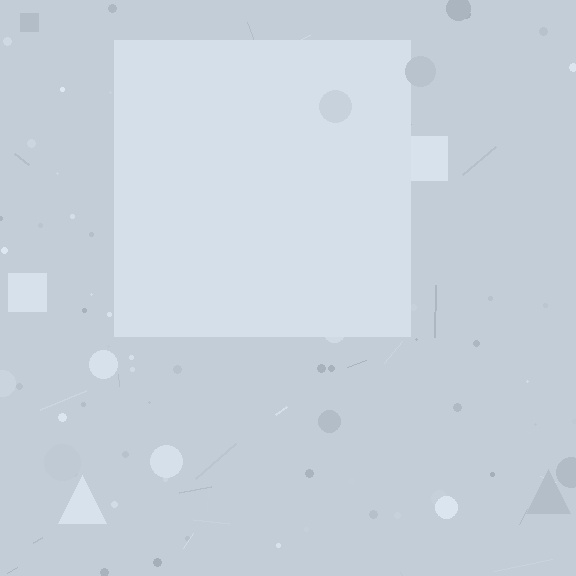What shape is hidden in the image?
A square is hidden in the image.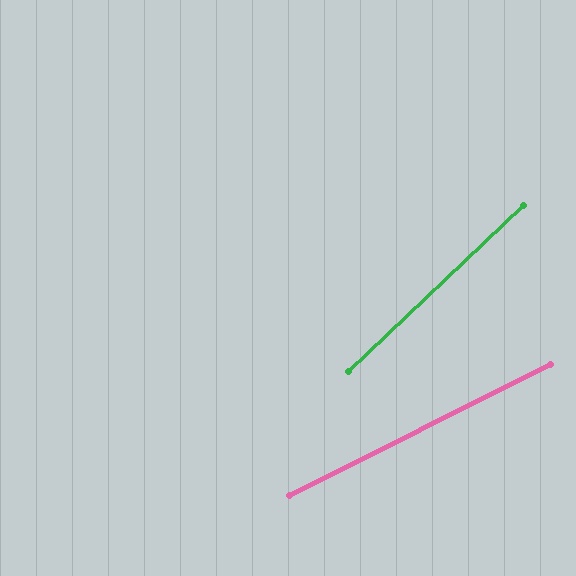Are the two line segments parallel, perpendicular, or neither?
Neither parallel nor perpendicular — they differ by about 17°.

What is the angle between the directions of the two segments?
Approximately 17 degrees.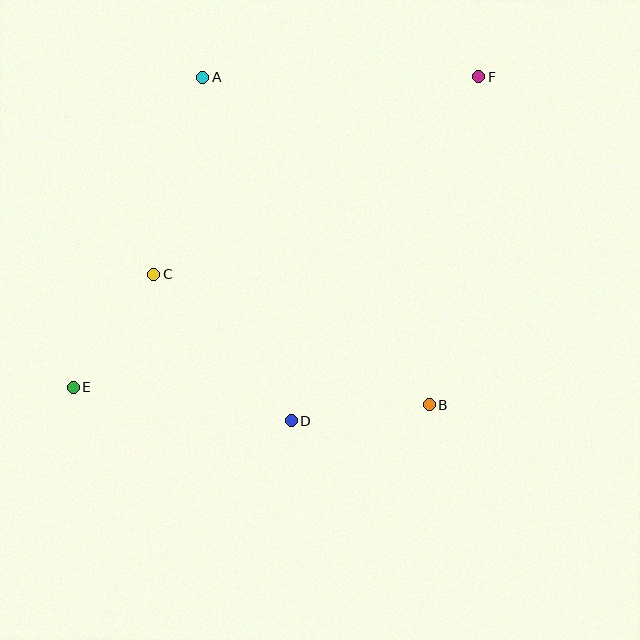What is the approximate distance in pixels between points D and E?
The distance between D and E is approximately 220 pixels.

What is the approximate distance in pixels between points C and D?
The distance between C and D is approximately 201 pixels.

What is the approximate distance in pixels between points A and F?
The distance between A and F is approximately 276 pixels.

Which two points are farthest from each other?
Points E and F are farthest from each other.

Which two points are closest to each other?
Points B and D are closest to each other.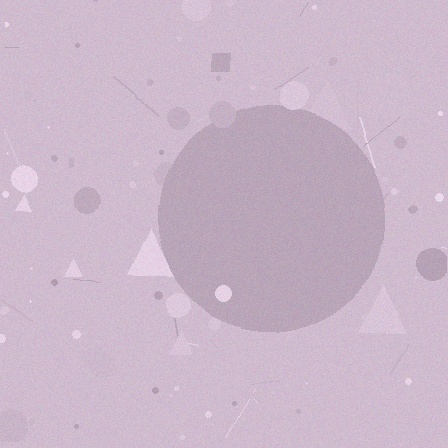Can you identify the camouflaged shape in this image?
The camouflaged shape is a circle.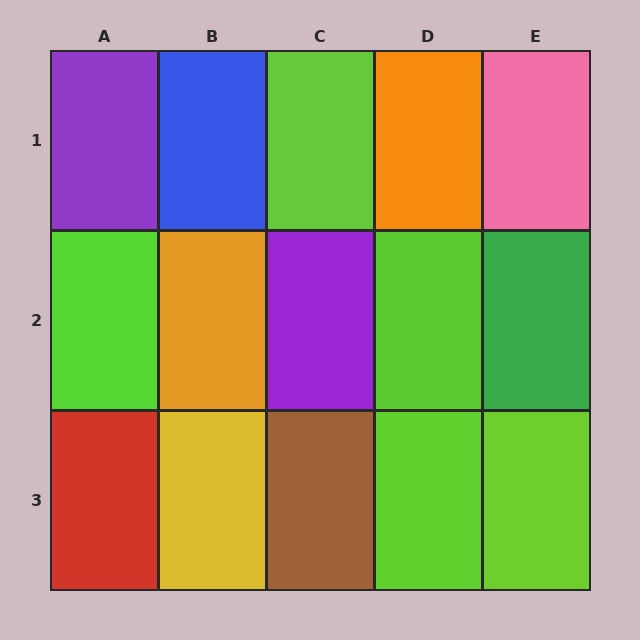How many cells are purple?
2 cells are purple.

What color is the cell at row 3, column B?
Yellow.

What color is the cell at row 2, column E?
Green.